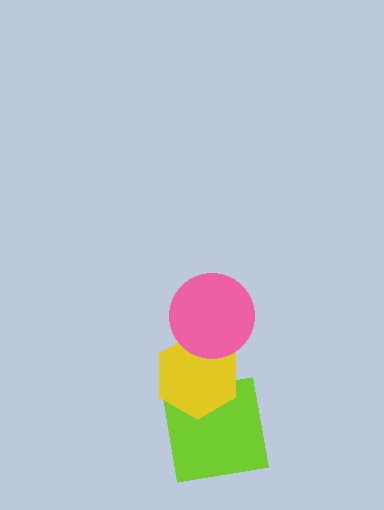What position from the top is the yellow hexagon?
The yellow hexagon is 2nd from the top.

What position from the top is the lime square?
The lime square is 3rd from the top.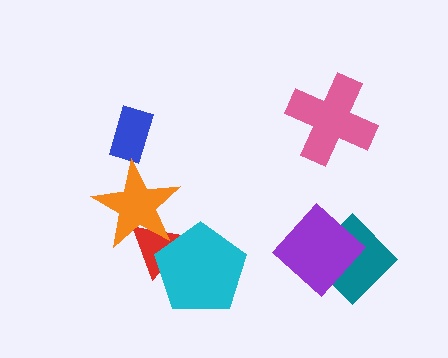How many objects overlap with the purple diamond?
1 object overlaps with the purple diamond.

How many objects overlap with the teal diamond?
1 object overlaps with the teal diamond.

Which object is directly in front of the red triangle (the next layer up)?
The orange star is directly in front of the red triangle.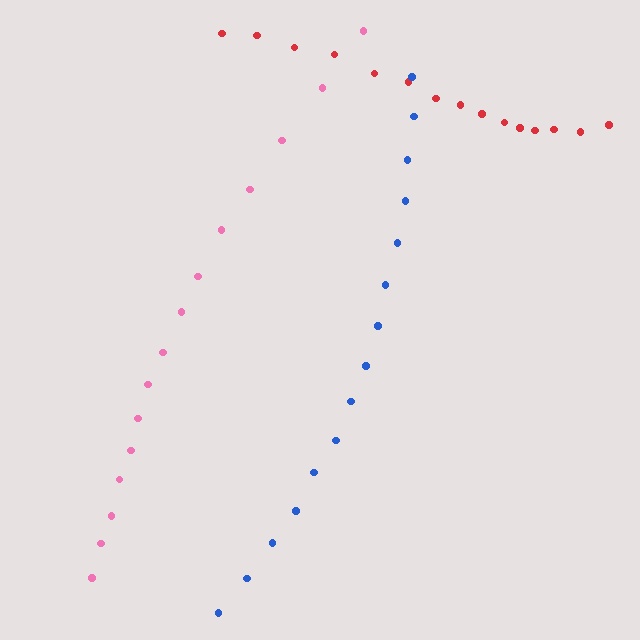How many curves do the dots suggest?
There are 3 distinct paths.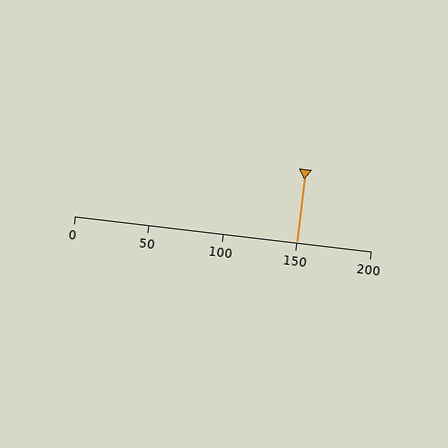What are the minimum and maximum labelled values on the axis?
The axis runs from 0 to 200.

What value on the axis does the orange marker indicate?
The marker indicates approximately 150.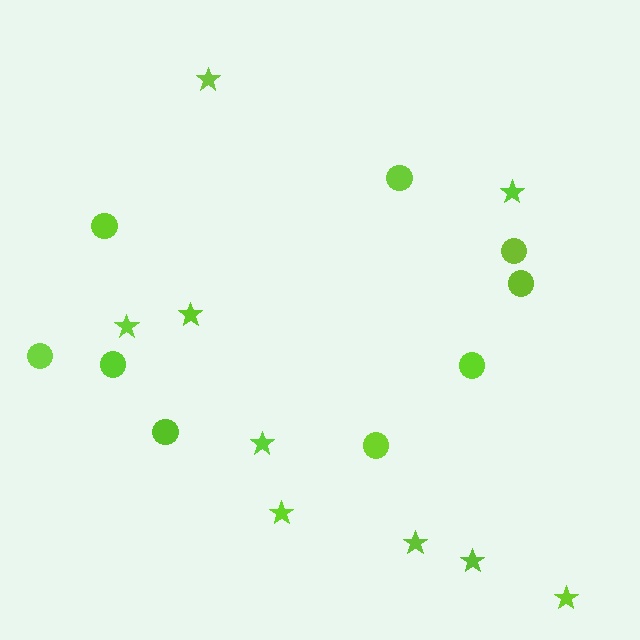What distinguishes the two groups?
There are 2 groups: one group of circles (9) and one group of stars (9).